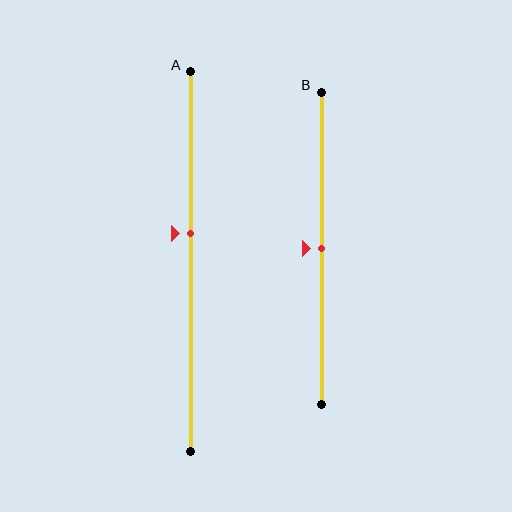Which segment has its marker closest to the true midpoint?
Segment B has its marker closest to the true midpoint.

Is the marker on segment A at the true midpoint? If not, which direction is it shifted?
No, the marker on segment A is shifted upward by about 7% of the segment length.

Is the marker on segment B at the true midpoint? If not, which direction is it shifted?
Yes, the marker on segment B is at the true midpoint.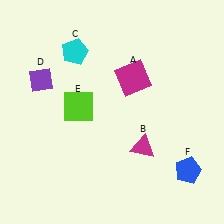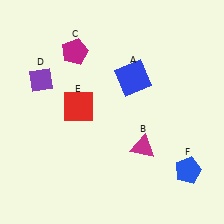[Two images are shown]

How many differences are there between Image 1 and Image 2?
There are 3 differences between the two images.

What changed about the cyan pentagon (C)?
In Image 1, C is cyan. In Image 2, it changed to magenta.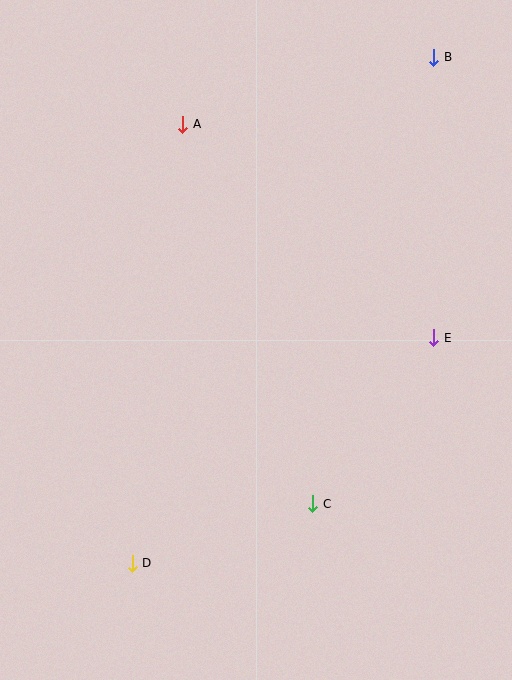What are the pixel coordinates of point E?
Point E is at (434, 338).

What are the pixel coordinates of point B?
Point B is at (434, 57).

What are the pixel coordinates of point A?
Point A is at (183, 124).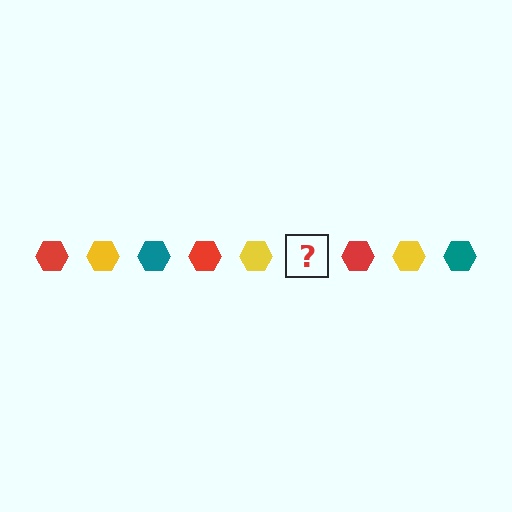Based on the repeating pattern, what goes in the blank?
The blank should be a teal hexagon.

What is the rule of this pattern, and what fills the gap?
The rule is that the pattern cycles through red, yellow, teal hexagons. The gap should be filled with a teal hexagon.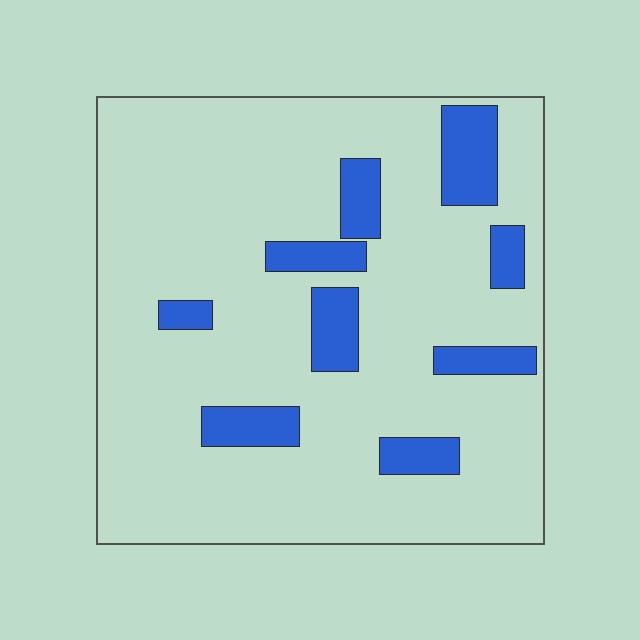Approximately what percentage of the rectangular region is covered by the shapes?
Approximately 15%.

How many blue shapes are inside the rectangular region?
9.